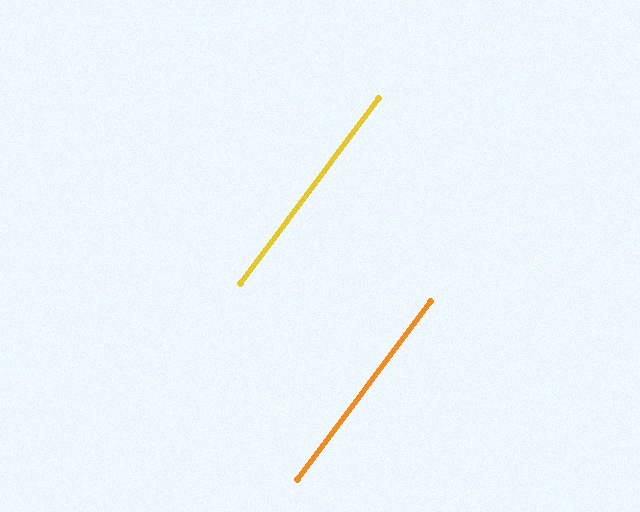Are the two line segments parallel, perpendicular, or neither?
Parallel — their directions differ by only 0.1°.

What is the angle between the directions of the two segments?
Approximately 0 degrees.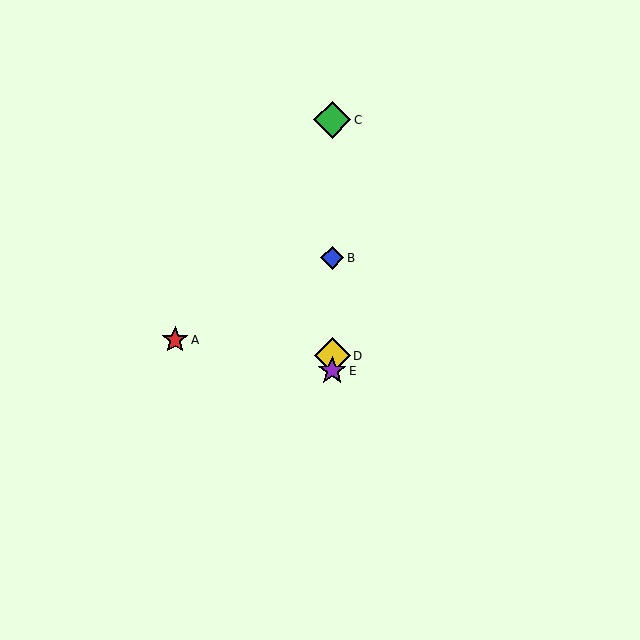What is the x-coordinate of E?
Object E is at x≈332.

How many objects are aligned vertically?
4 objects (B, C, D, E) are aligned vertically.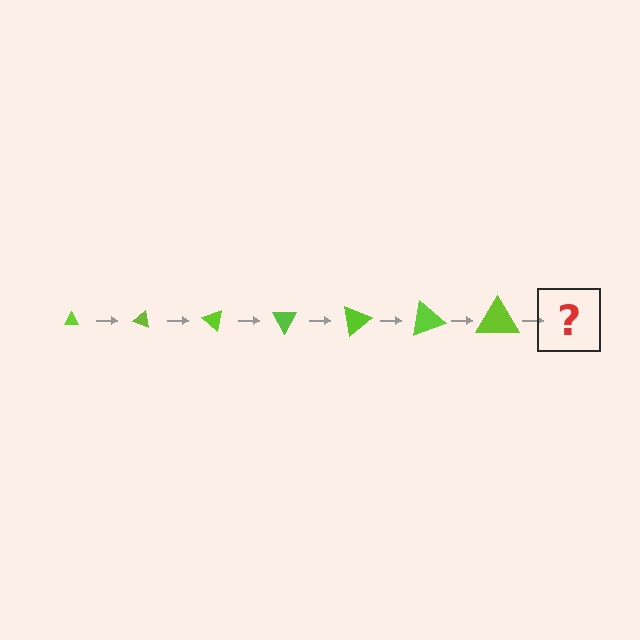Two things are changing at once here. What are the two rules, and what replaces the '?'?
The two rules are that the triangle grows larger each step and it rotates 20 degrees each step. The '?' should be a triangle, larger than the previous one and rotated 140 degrees from the start.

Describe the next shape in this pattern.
It should be a triangle, larger than the previous one and rotated 140 degrees from the start.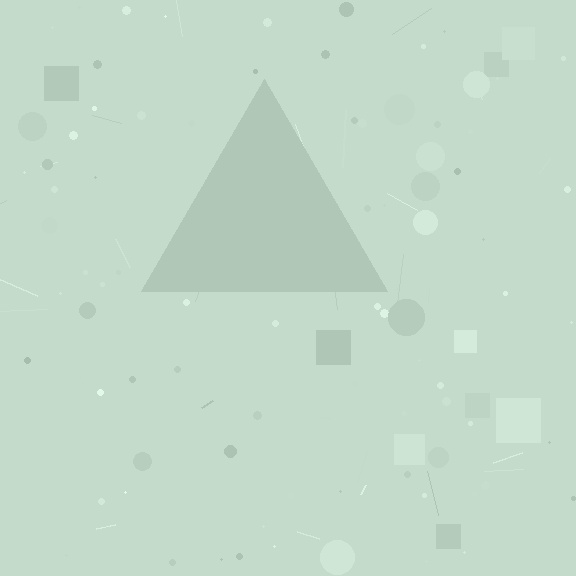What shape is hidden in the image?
A triangle is hidden in the image.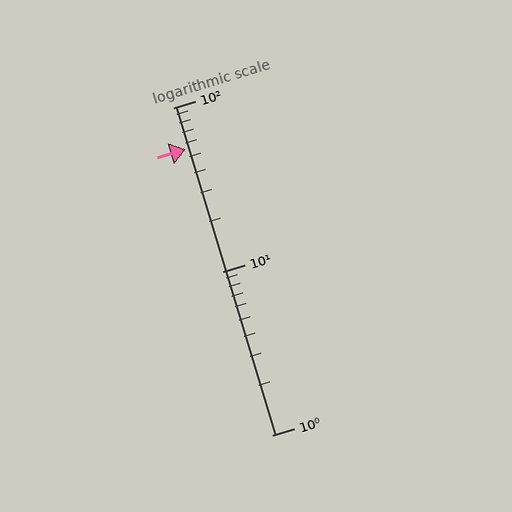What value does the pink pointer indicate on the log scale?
The pointer indicates approximately 56.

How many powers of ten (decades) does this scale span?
The scale spans 2 decades, from 1 to 100.